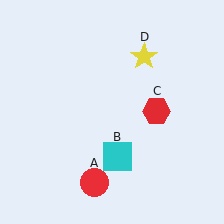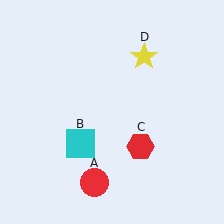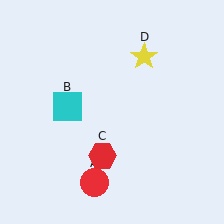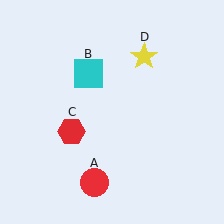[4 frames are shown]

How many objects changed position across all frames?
2 objects changed position: cyan square (object B), red hexagon (object C).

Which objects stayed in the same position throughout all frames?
Red circle (object A) and yellow star (object D) remained stationary.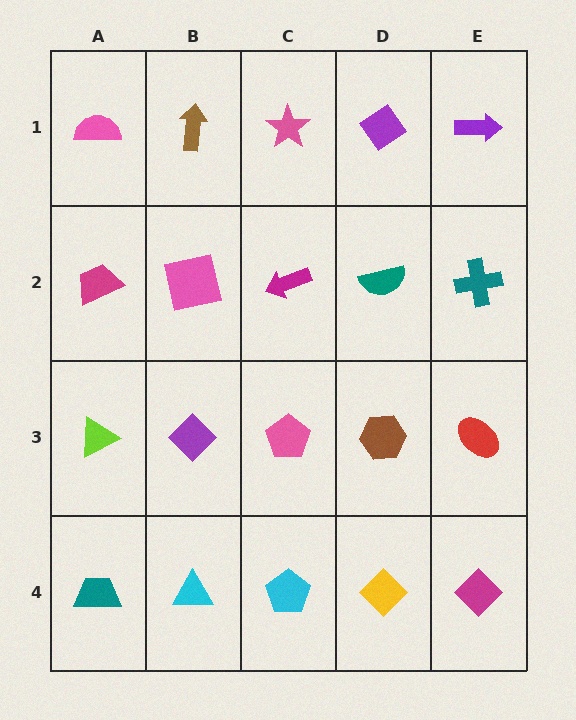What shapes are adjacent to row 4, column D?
A brown hexagon (row 3, column D), a cyan pentagon (row 4, column C), a magenta diamond (row 4, column E).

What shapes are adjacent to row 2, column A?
A pink semicircle (row 1, column A), a lime triangle (row 3, column A), a pink square (row 2, column B).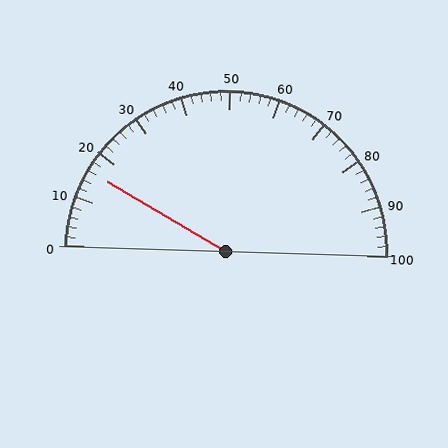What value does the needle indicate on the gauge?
The needle indicates approximately 16.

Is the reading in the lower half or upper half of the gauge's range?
The reading is in the lower half of the range (0 to 100).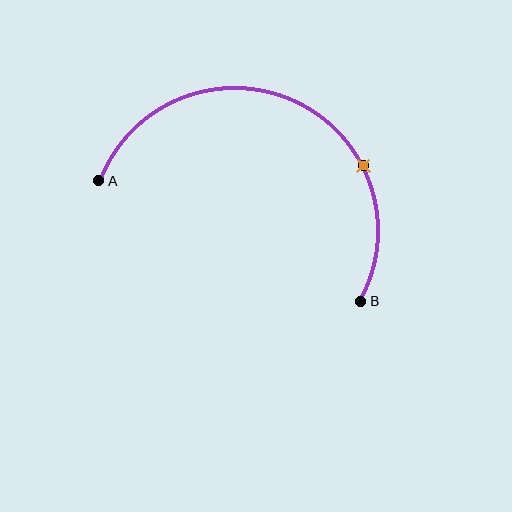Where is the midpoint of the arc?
The arc midpoint is the point on the curve farthest from the straight line joining A and B. It sits above that line.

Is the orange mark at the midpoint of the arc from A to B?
No. The orange mark lies on the arc but is closer to endpoint B. The arc midpoint would be at the point on the curve equidistant along the arc from both A and B.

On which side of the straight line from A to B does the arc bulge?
The arc bulges above the straight line connecting A and B.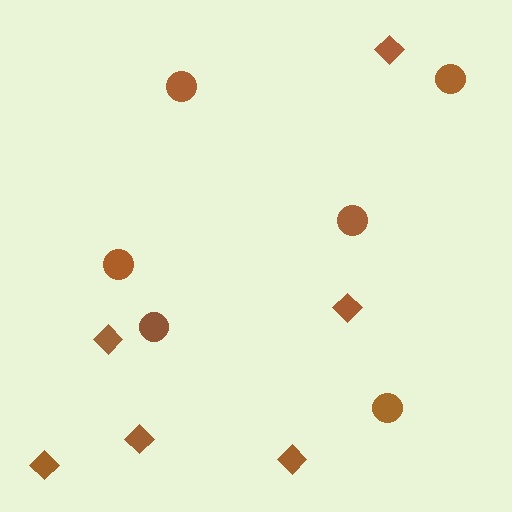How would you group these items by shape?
There are 2 groups: one group of circles (6) and one group of diamonds (6).